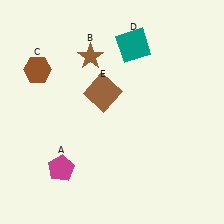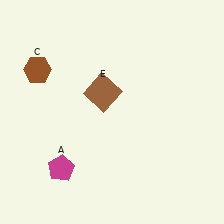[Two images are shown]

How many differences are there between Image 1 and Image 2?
There are 2 differences between the two images.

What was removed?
The teal square (D), the brown star (B) were removed in Image 2.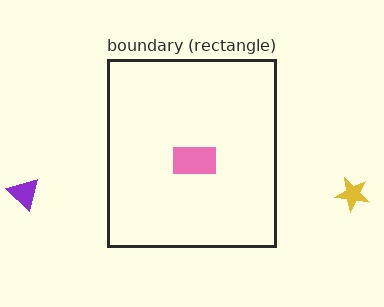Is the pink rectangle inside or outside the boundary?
Inside.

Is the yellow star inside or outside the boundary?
Outside.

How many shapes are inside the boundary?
1 inside, 2 outside.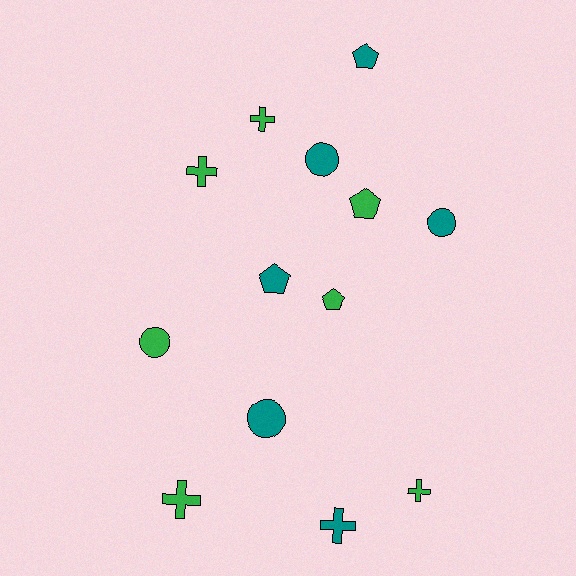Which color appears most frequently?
Green, with 7 objects.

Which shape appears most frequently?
Cross, with 5 objects.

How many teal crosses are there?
There is 1 teal cross.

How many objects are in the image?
There are 13 objects.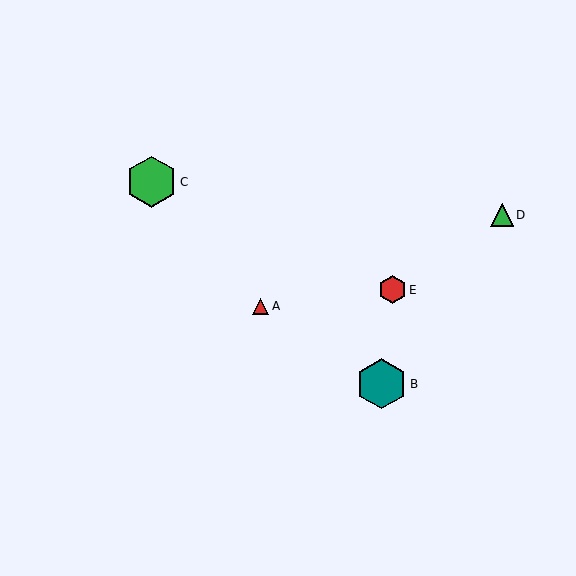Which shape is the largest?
The green hexagon (labeled C) is the largest.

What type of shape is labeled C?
Shape C is a green hexagon.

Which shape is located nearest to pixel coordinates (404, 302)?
The red hexagon (labeled E) at (392, 290) is nearest to that location.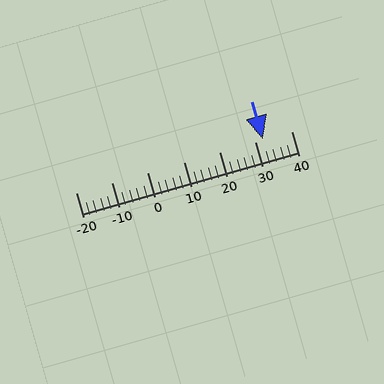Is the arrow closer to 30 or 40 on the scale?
The arrow is closer to 30.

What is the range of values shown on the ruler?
The ruler shows values from -20 to 40.